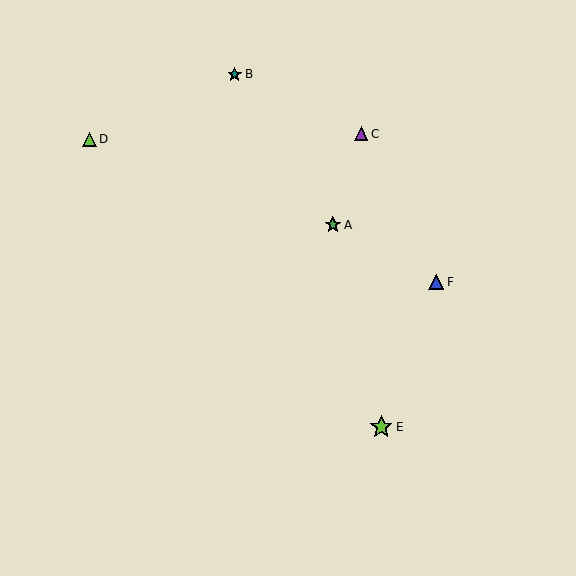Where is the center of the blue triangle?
The center of the blue triangle is at (436, 282).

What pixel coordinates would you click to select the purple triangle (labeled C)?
Click at (361, 134) to select the purple triangle C.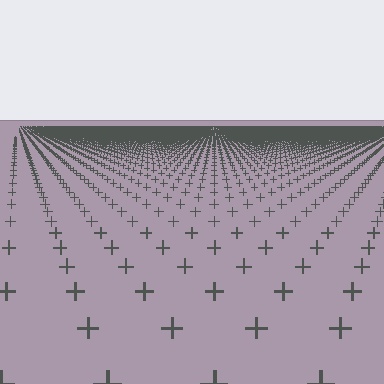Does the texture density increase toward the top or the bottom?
Density increases toward the top.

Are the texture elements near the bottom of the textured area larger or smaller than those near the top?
Larger. Near the bottom, elements are closer to the viewer and appear at a bigger on-screen size.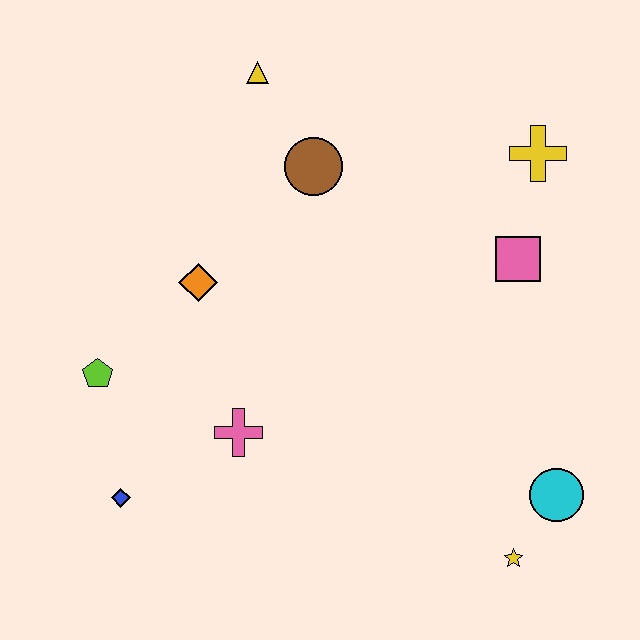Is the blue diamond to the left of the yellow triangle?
Yes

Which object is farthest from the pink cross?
The yellow cross is farthest from the pink cross.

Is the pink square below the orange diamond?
No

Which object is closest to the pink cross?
The blue diamond is closest to the pink cross.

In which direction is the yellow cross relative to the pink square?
The yellow cross is above the pink square.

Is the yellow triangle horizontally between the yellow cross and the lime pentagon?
Yes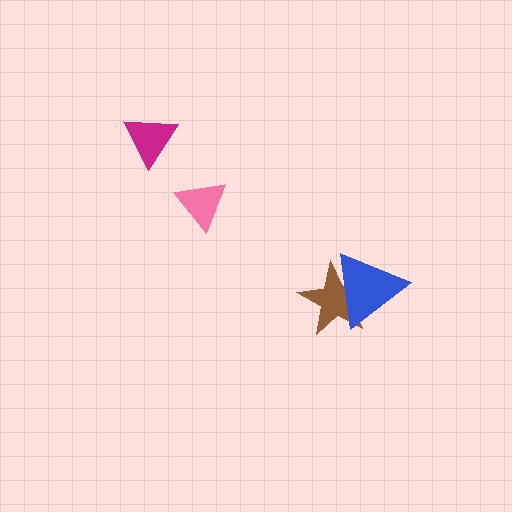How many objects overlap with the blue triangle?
1 object overlaps with the blue triangle.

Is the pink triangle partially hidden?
No, no other shape covers it.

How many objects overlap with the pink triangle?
0 objects overlap with the pink triangle.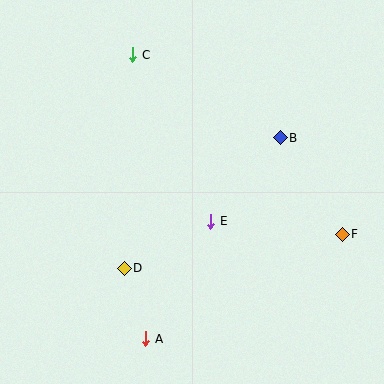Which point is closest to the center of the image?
Point E at (211, 221) is closest to the center.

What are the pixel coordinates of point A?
Point A is at (146, 339).